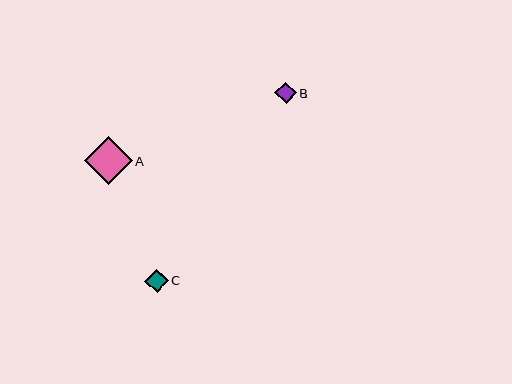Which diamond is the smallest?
Diamond B is the smallest with a size of approximately 21 pixels.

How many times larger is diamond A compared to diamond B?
Diamond A is approximately 2.2 times the size of diamond B.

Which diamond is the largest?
Diamond A is the largest with a size of approximately 48 pixels.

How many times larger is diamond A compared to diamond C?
Diamond A is approximately 2.0 times the size of diamond C.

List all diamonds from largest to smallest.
From largest to smallest: A, C, B.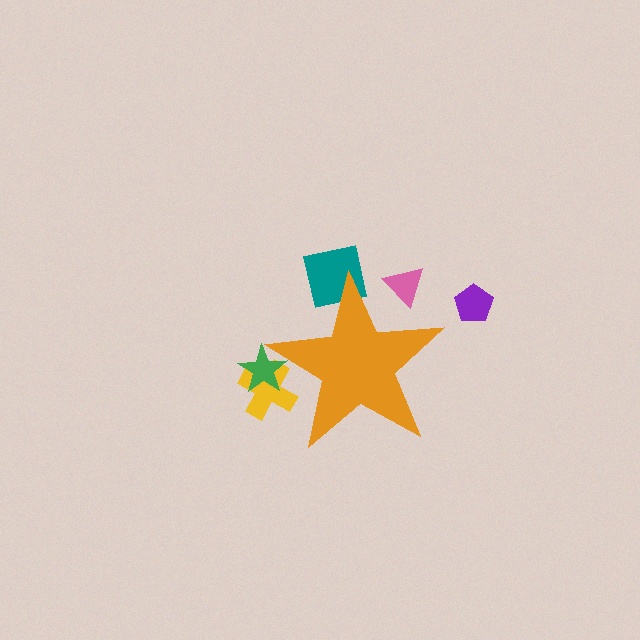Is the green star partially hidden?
Yes, the green star is partially hidden behind the orange star.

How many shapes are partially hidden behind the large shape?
4 shapes are partially hidden.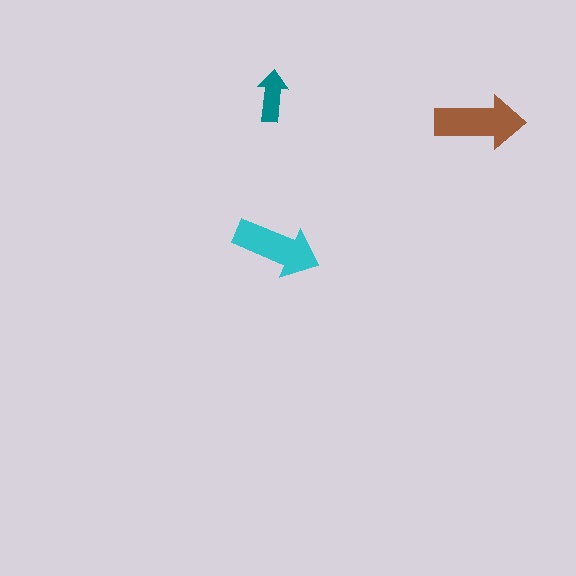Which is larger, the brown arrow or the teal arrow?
The brown one.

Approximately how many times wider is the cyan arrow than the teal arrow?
About 1.5 times wider.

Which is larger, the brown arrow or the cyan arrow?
The brown one.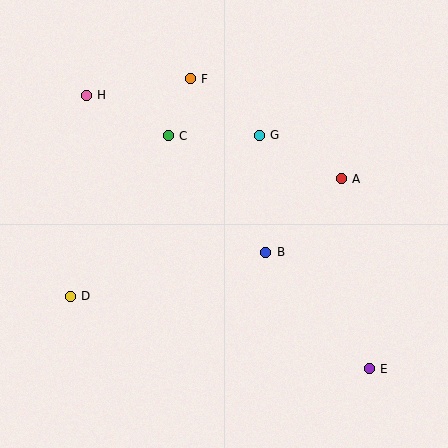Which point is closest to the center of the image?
Point B at (266, 252) is closest to the center.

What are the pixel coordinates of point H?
Point H is at (86, 95).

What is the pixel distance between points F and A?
The distance between F and A is 181 pixels.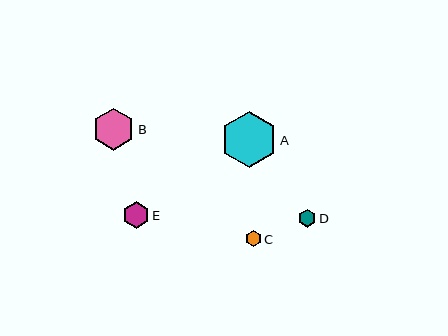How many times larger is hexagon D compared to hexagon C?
Hexagon D is approximately 1.1 times the size of hexagon C.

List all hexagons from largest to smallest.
From largest to smallest: A, B, E, D, C.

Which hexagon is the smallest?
Hexagon C is the smallest with a size of approximately 16 pixels.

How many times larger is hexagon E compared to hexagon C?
Hexagon E is approximately 1.7 times the size of hexagon C.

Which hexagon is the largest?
Hexagon A is the largest with a size of approximately 57 pixels.